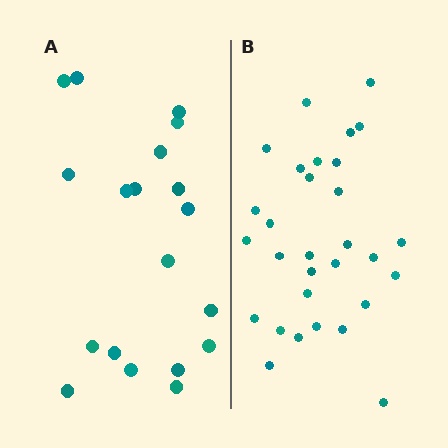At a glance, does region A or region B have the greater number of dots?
Region B (the right region) has more dots.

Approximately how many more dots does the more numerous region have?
Region B has roughly 12 or so more dots than region A.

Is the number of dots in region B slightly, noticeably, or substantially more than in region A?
Region B has substantially more. The ratio is roughly 1.6 to 1.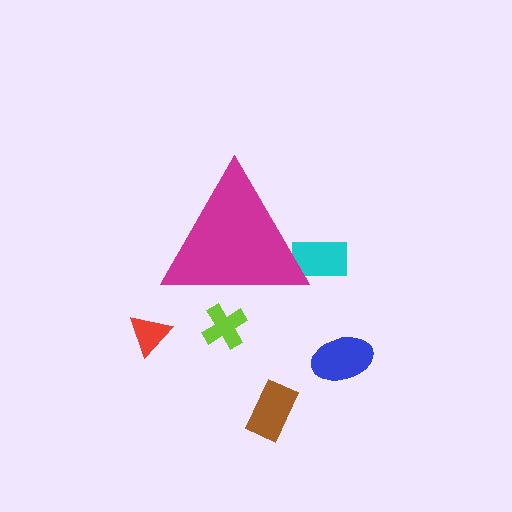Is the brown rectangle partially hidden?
No, the brown rectangle is fully visible.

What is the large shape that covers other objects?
A magenta triangle.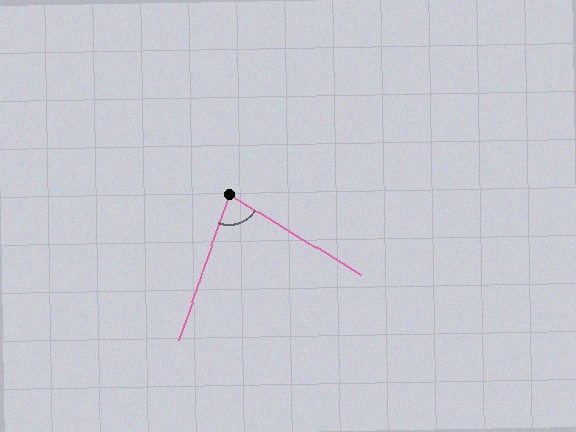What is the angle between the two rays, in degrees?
Approximately 78 degrees.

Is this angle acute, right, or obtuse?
It is acute.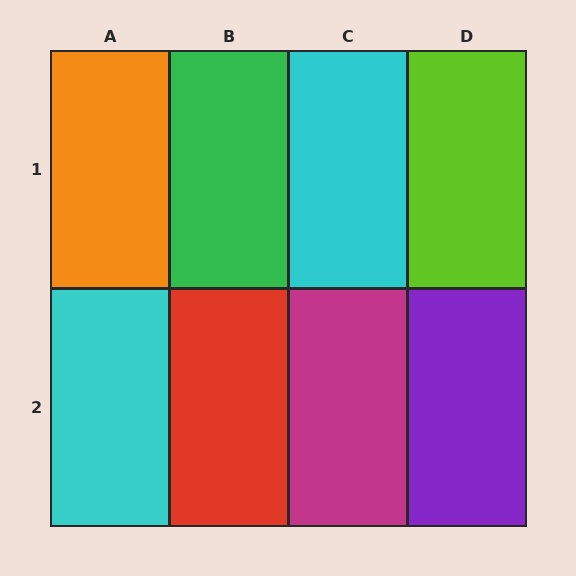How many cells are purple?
1 cell is purple.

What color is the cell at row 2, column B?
Red.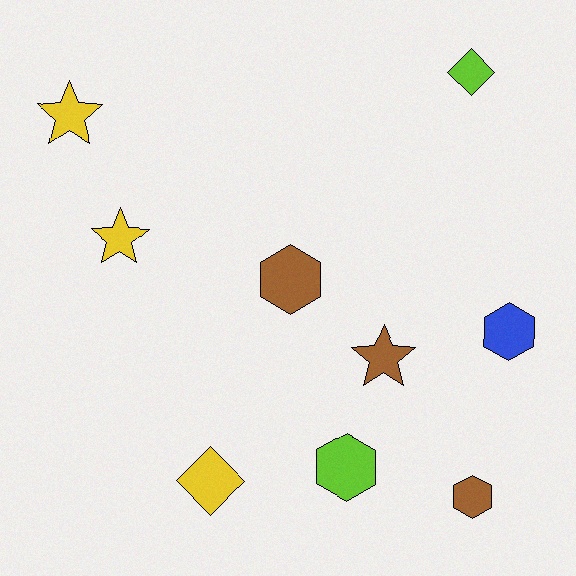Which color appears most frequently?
Brown, with 3 objects.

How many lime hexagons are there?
There is 1 lime hexagon.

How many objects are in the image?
There are 9 objects.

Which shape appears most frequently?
Hexagon, with 4 objects.